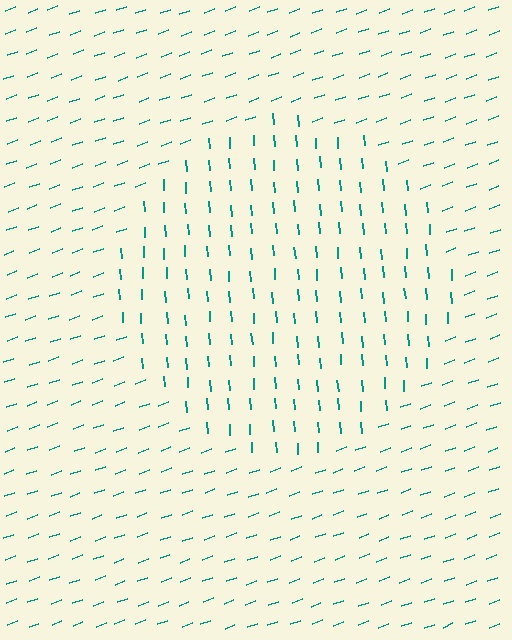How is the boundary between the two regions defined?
The boundary is defined purely by a change in line orientation (approximately 74 degrees difference). All lines are the same color and thickness.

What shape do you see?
I see a circle.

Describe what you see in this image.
The image is filled with small teal line segments. A circle region in the image has lines oriented differently from the surrounding lines, creating a visible texture boundary.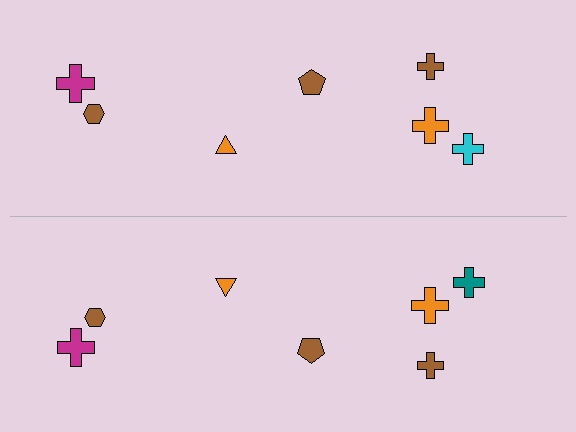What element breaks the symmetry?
The teal cross on the bottom side breaks the symmetry — its mirror counterpart is cyan.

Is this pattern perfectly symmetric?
No, the pattern is not perfectly symmetric. The teal cross on the bottom side breaks the symmetry — its mirror counterpart is cyan.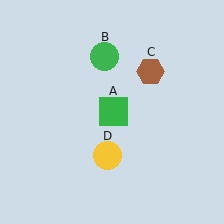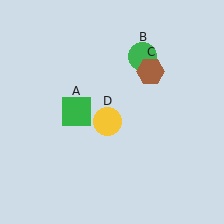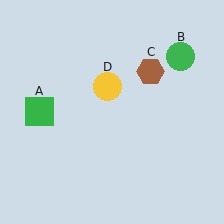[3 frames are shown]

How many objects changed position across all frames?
3 objects changed position: green square (object A), green circle (object B), yellow circle (object D).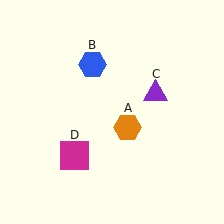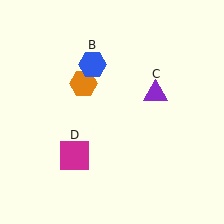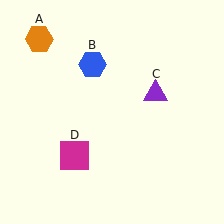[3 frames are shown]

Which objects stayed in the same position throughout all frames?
Blue hexagon (object B) and purple triangle (object C) and magenta square (object D) remained stationary.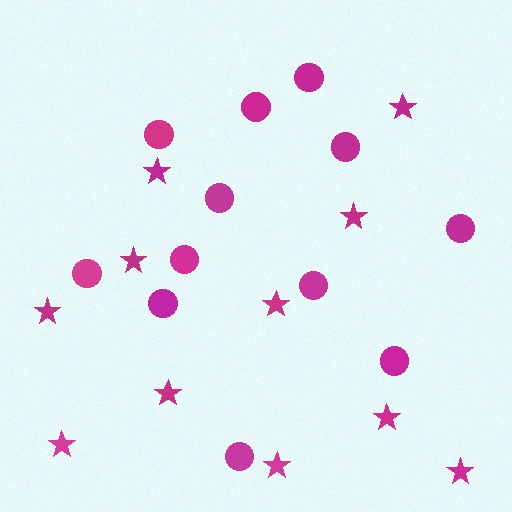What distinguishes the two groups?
There are 2 groups: one group of circles (12) and one group of stars (11).